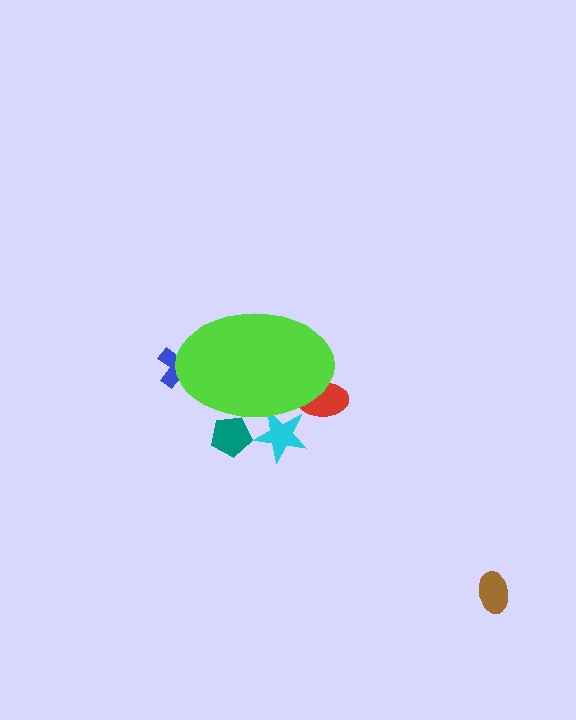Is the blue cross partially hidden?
Yes, the blue cross is partially hidden behind the lime ellipse.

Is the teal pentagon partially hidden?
Yes, the teal pentagon is partially hidden behind the lime ellipse.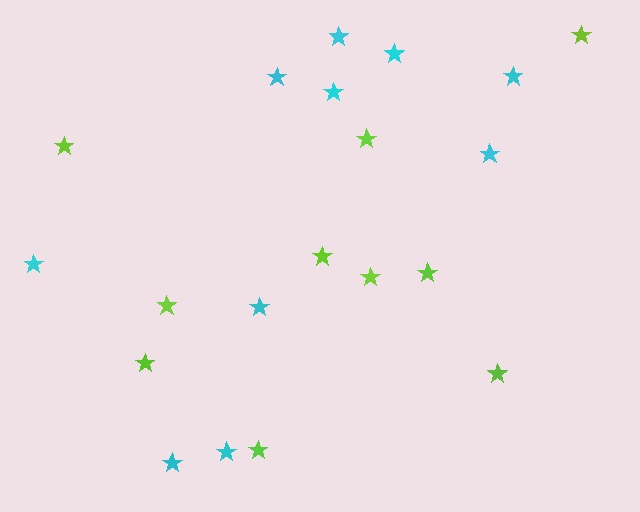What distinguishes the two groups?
There are 2 groups: one group of lime stars (10) and one group of cyan stars (10).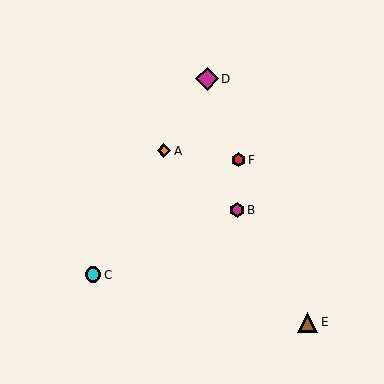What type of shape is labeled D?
Shape D is a magenta diamond.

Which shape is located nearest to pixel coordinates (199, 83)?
The magenta diamond (labeled D) at (207, 79) is nearest to that location.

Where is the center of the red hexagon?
The center of the red hexagon is at (238, 160).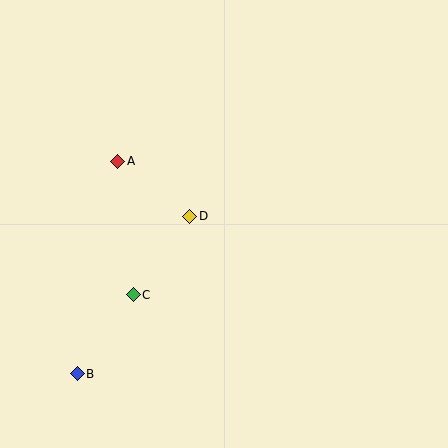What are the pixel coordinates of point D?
Point D is at (190, 216).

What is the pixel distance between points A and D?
The distance between A and D is 90 pixels.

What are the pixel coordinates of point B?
Point B is at (77, 374).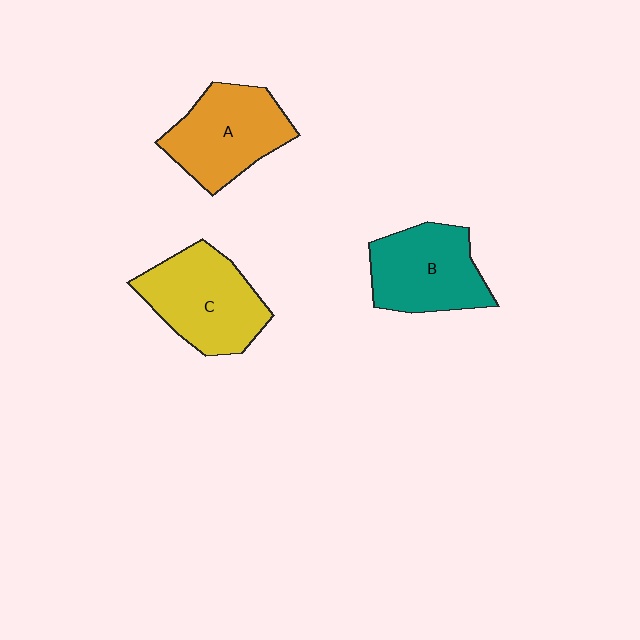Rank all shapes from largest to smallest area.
From largest to smallest: C (yellow), A (orange), B (teal).